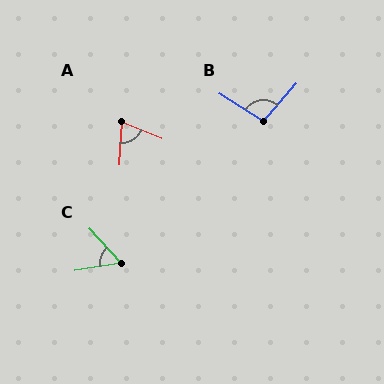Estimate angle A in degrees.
Approximately 72 degrees.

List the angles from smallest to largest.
C (57°), A (72°), B (98°).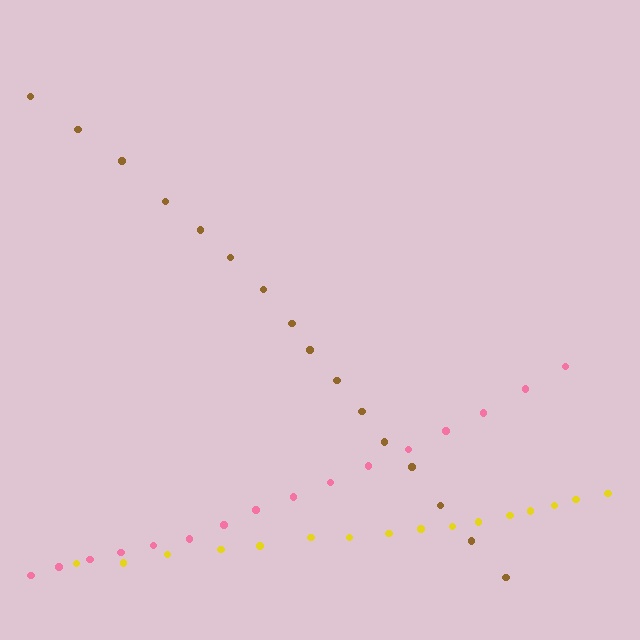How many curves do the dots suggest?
There are 3 distinct paths.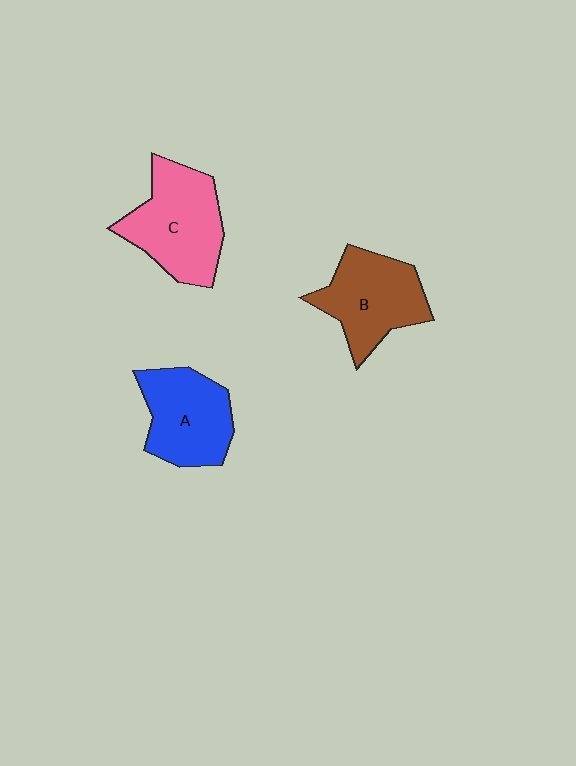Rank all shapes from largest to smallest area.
From largest to smallest: C (pink), B (brown), A (blue).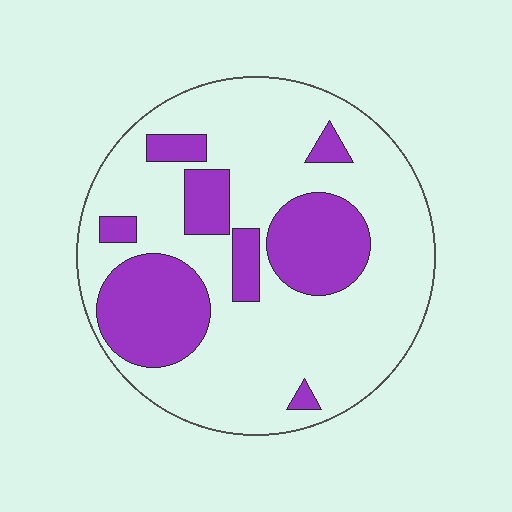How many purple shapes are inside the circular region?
8.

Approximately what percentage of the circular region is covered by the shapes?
Approximately 30%.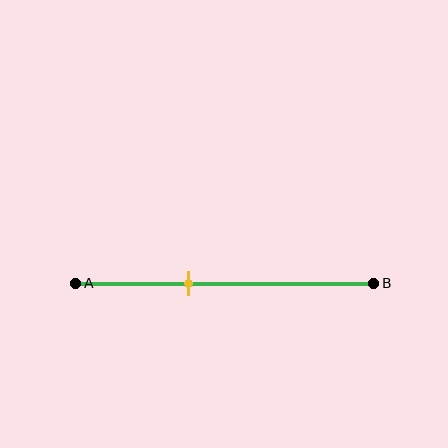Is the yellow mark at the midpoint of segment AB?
No, the mark is at about 40% from A, not at the 50% midpoint.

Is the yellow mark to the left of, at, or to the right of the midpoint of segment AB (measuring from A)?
The yellow mark is to the left of the midpoint of segment AB.